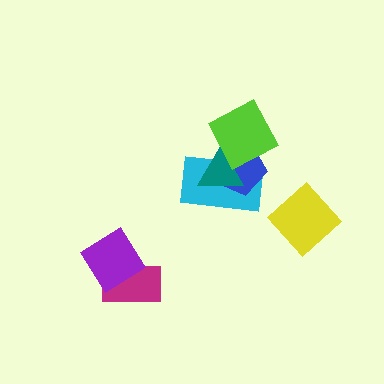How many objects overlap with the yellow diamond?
0 objects overlap with the yellow diamond.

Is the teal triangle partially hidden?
Yes, it is partially covered by another shape.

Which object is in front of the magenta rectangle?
The purple diamond is in front of the magenta rectangle.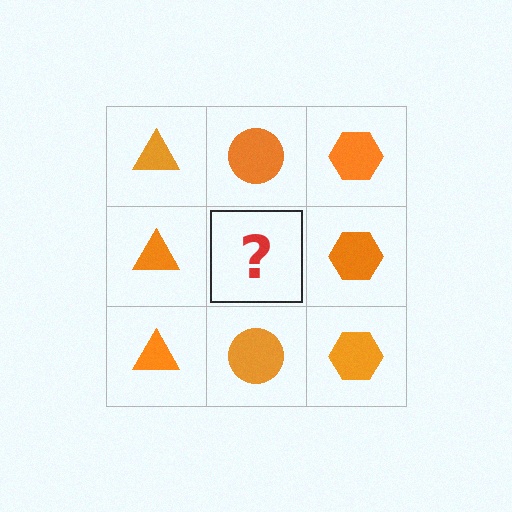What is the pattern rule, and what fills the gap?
The rule is that each column has a consistent shape. The gap should be filled with an orange circle.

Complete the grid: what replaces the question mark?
The question mark should be replaced with an orange circle.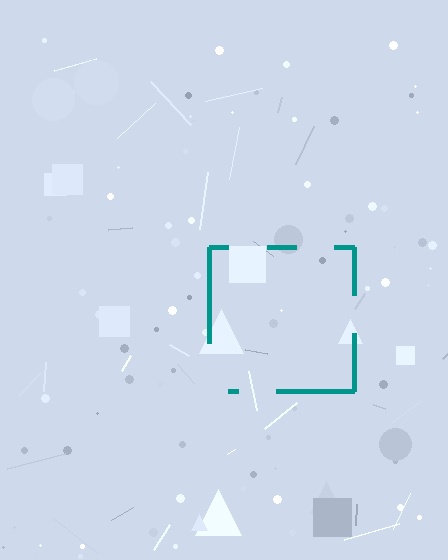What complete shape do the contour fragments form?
The contour fragments form a square.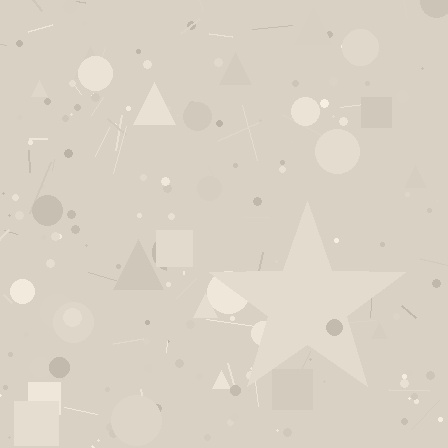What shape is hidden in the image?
A star is hidden in the image.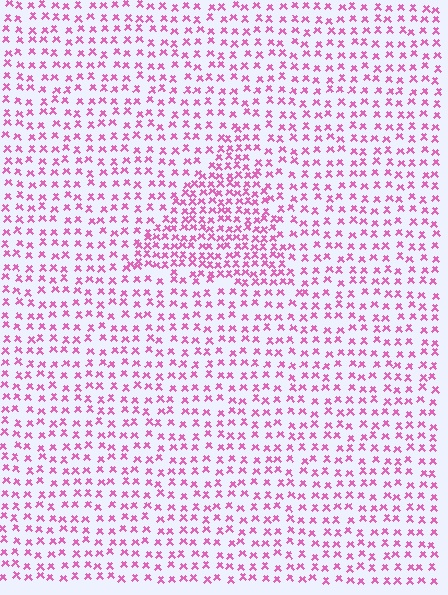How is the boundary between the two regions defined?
The boundary is defined by a change in element density (approximately 1.8x ratio). All elements are the same color, size, and shape.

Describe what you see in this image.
The image contains small pink elements arranged at two different densities. A triangle-shaped region is visible where the elements are more densely packed than the surrounding area.